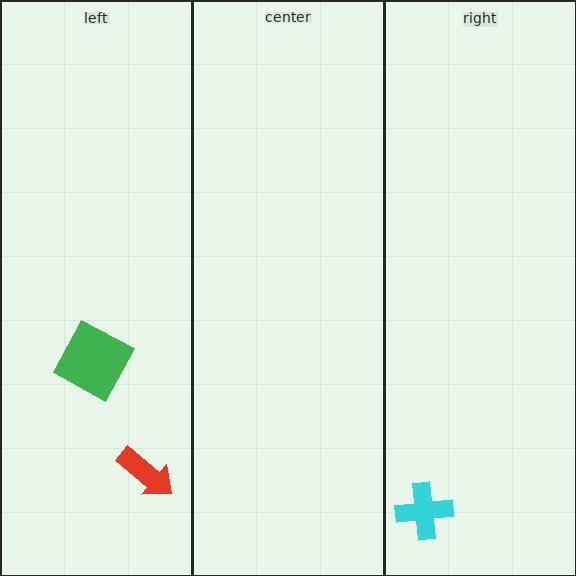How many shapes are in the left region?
2.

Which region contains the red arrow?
The left region.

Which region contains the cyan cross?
The right region.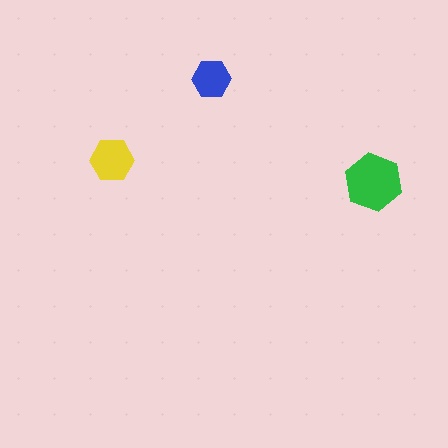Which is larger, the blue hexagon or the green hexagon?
The green one.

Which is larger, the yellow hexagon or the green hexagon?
The green one.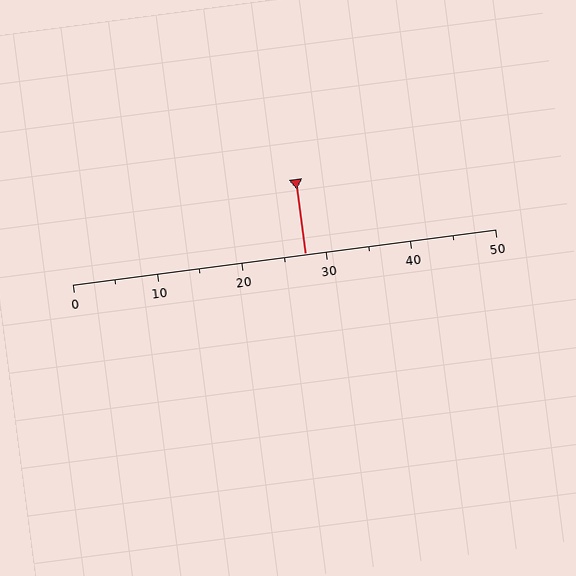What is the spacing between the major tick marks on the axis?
The major ticks are spaced 10 apart.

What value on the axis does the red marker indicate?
The marker indicates approximately 27.5.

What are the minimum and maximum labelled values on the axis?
The axis runs from 0 to 50.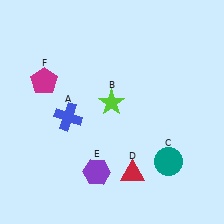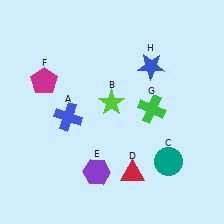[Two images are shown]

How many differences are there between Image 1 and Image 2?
There are 2 differences between the two images.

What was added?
A green cross (G), a blue star (H) were added in Image 2.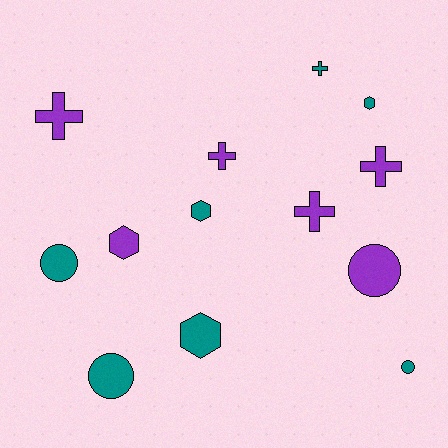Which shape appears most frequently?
Cross, with 5 objects.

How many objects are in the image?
There are 13 objects.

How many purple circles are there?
There is 1 purple circle.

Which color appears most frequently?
Teal, with 7 objects.